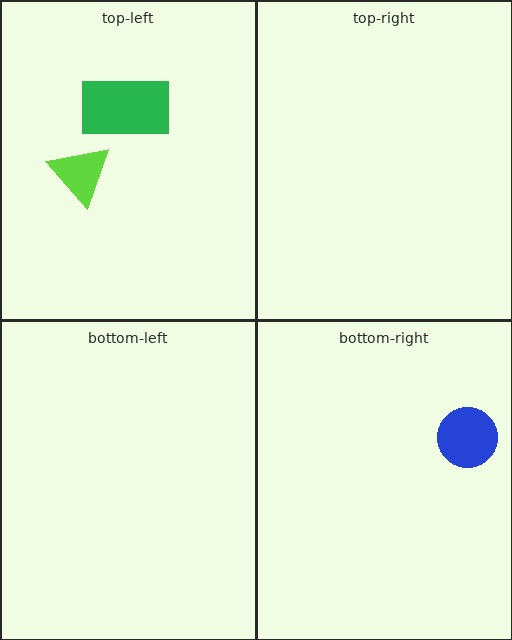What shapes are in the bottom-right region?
The blue circle.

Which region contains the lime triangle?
The top-left region.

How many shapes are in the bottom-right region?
1.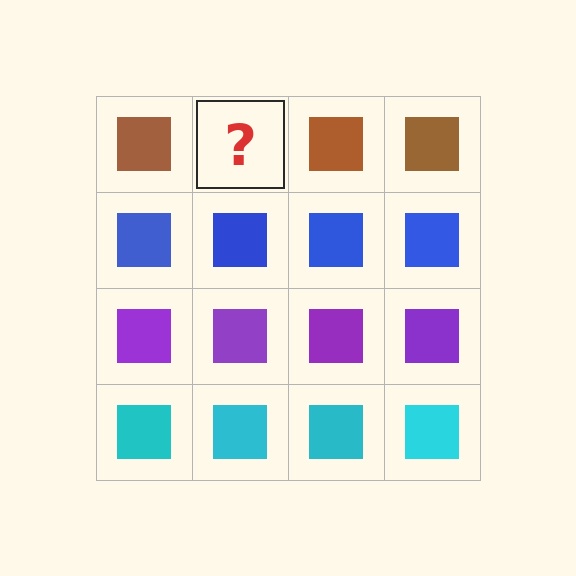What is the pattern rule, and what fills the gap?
The rule is that each row has a consistent color. The gap should be filled with a brown square.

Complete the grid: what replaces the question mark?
The question mark should be replaced with a brown square.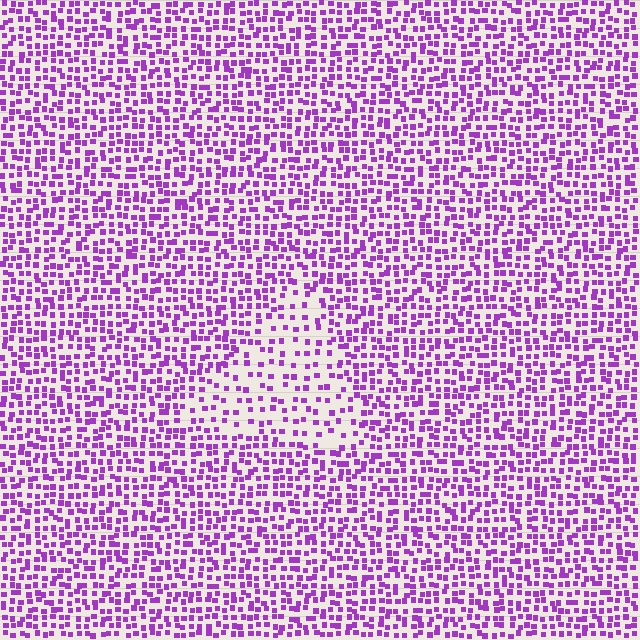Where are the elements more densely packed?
The elements are more densely packed outside the triangle boundary.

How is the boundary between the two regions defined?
The boundary is defined by a change in element density (approximately 2.0x ratio). All elements are the same color, size, and shape.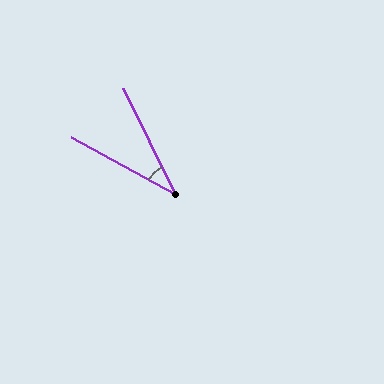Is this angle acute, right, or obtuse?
It is acute.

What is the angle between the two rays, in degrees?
Approximately 35 degrees.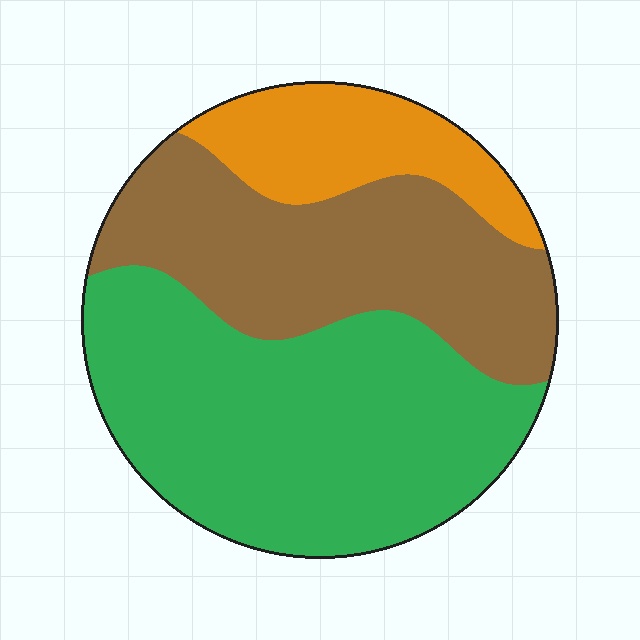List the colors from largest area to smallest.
From largest to smallest: green, brown, orange.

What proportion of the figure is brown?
Brown covers about 35% of the figure.